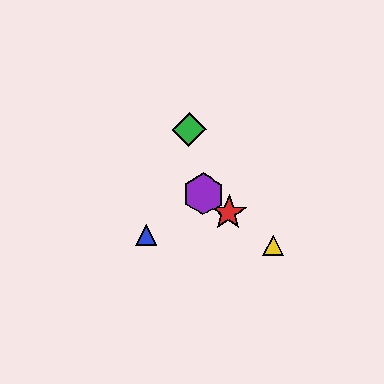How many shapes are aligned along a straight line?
3 shapes (the red star, the yellow triangle, the purple hexagon) are aligned along a straight line.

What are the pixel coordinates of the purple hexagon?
The purple hexagon is at (204, 194).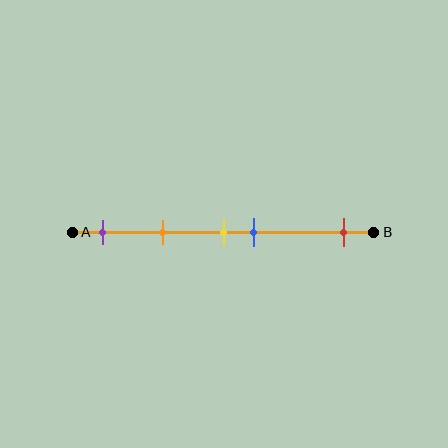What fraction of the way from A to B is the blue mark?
The blue mark is approximately 60% (0.6) of the way from A to B.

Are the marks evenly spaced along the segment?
No, the marks are not evenly spaced.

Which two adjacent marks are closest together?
The yellow and blue marks are the closest adjacent pair.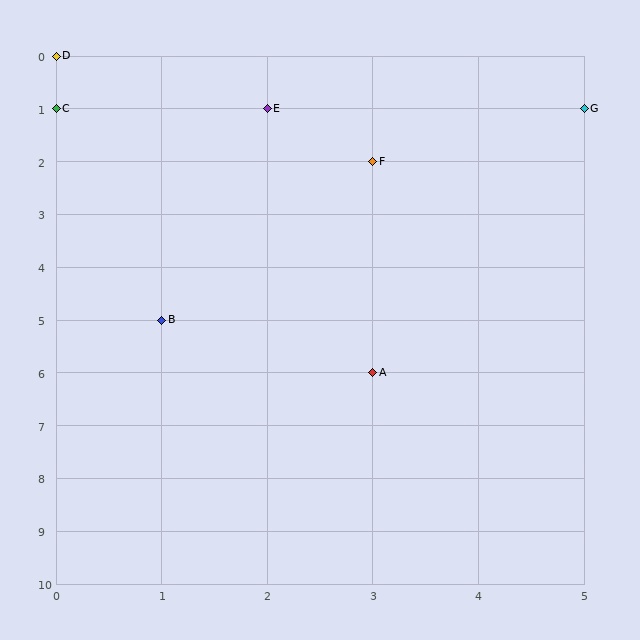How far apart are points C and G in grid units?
Points C and G are 5 columns apart.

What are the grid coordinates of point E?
Point E is at grid coordinates (2, 1).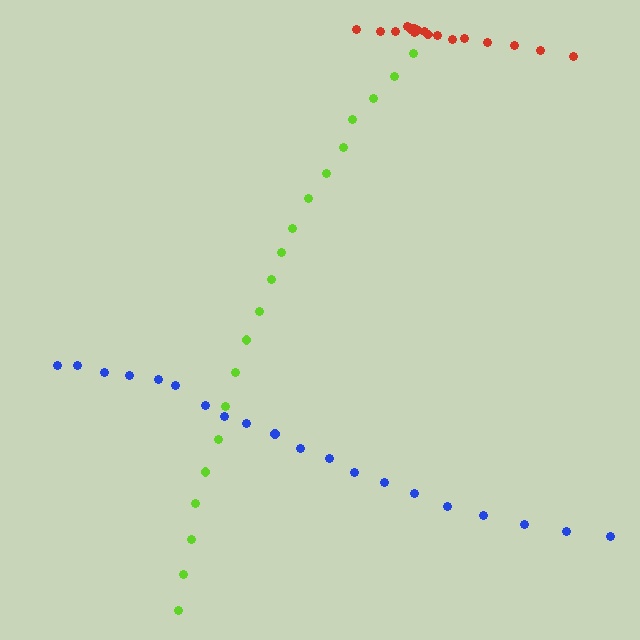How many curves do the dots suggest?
There are 3 distinct paths.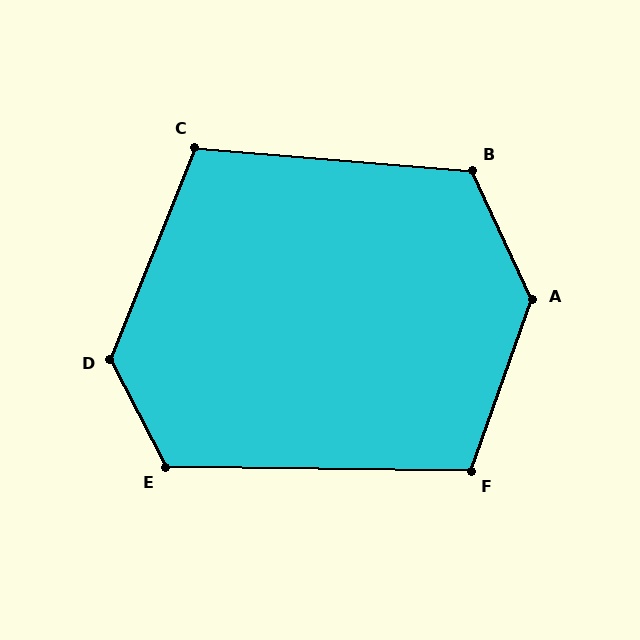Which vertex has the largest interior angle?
A, at approximately 135 degrees.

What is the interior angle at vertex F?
Approximately 109 degrees (obtuse).